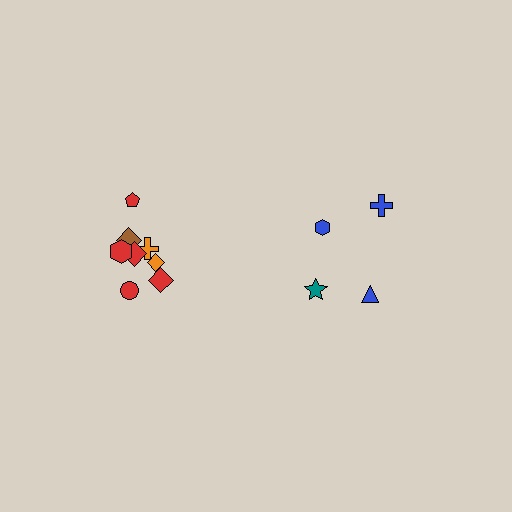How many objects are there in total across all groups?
There are 12 objects.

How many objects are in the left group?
There are 8 objects.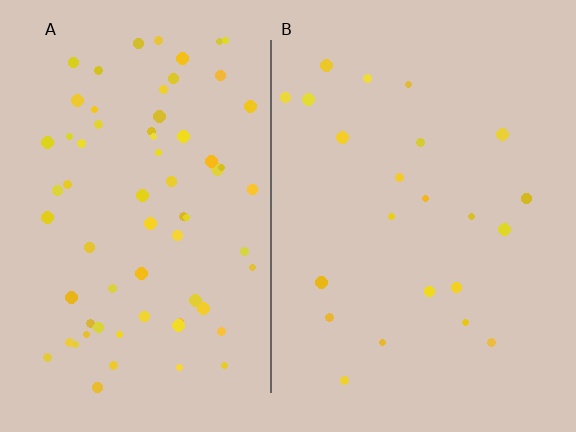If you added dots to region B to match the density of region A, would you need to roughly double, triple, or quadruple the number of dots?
Approximately triple.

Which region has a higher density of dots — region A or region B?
A (the left).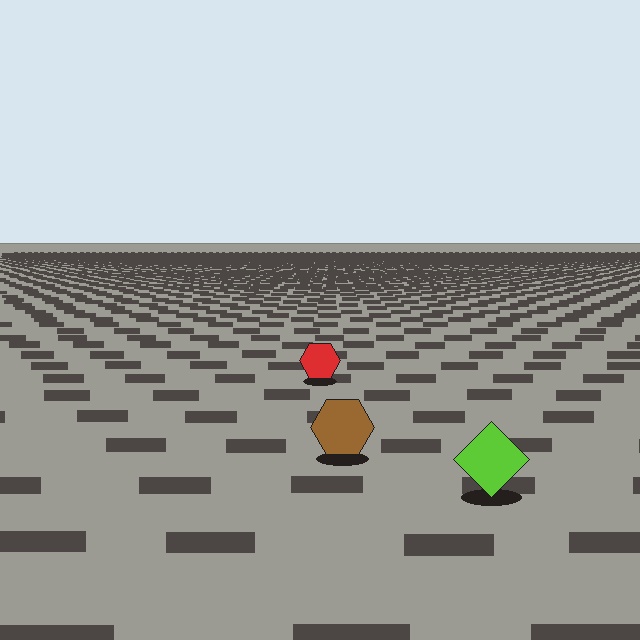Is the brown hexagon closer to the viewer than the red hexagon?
Yes. The brown hexagon is closer — you can tell from the texture gradient: the ground texture is coarser near it.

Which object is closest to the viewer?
The lime diamond is closest. The texture marks near it are larger and more spread out.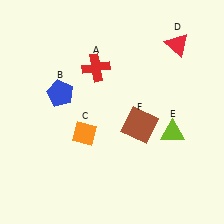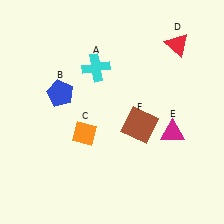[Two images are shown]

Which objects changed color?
A changed from red to cyan. E changed from lime to magenta.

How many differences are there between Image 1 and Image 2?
There are 2 differences between the two images.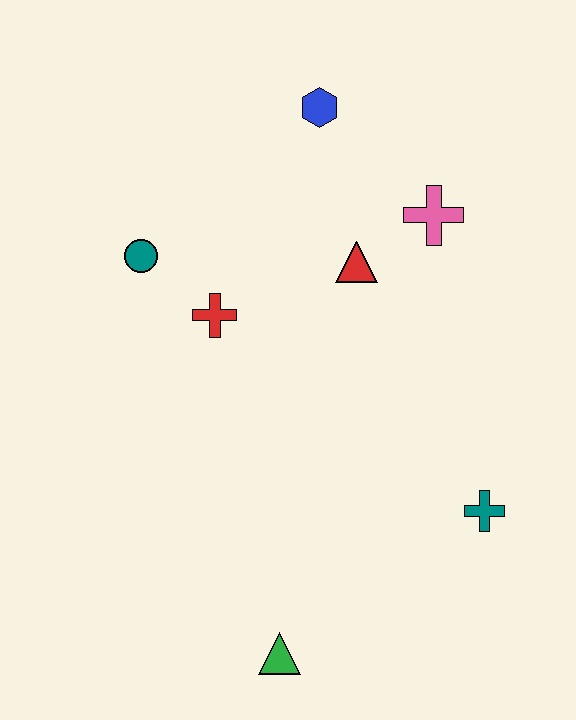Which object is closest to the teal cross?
The green triangle is closest to the teal cross.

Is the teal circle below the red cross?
No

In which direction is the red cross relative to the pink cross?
The red cross is to the left of the pink cross.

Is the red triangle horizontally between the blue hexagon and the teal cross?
Yes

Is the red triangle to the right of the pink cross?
No